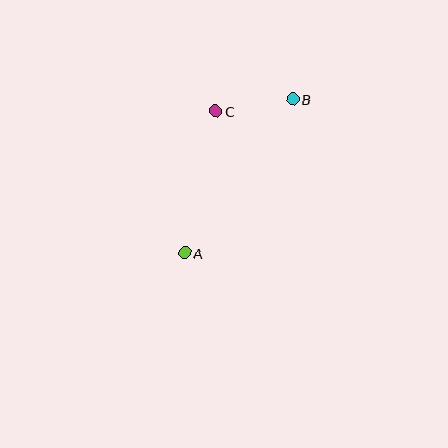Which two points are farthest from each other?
Points A and B are farthest from each other.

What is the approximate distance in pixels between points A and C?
The distance between A and C is approximately 145 pixels.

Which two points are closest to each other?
Points B and C are closest to each other.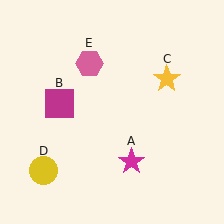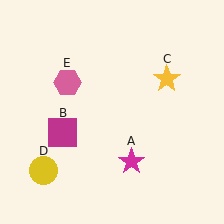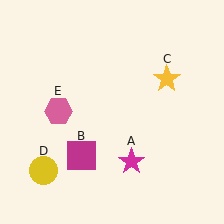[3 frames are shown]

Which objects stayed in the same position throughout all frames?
Magenta star (object A) and yellow star (object C) and yellow circle (object D) remained stationary.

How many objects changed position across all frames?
2 objects changed position: magenta square (object B), pink hexagon (object E).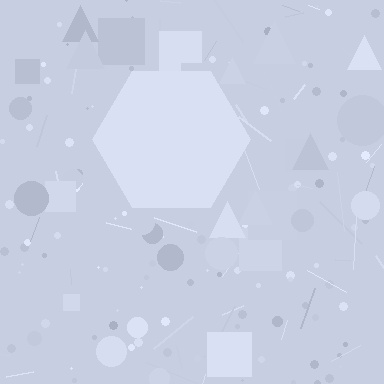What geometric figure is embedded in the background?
A hexagon is embedded in the background.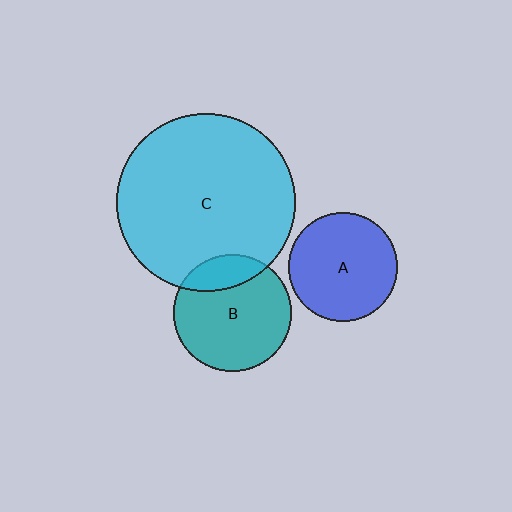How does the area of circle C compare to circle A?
Approximately 2.7 times.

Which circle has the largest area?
Circle C (cyan).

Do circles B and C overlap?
Yes.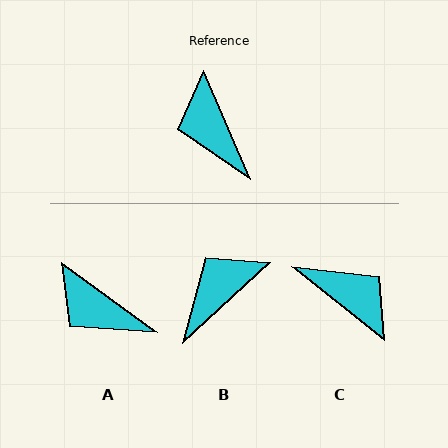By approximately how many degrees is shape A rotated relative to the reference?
Approximately 31 degrees counter-clockwise.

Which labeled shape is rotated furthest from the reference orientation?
C, about 152 degrees away.